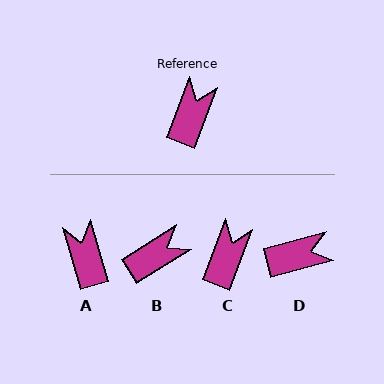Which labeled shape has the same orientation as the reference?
C.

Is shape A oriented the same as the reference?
No, it is off by about 37 degrees.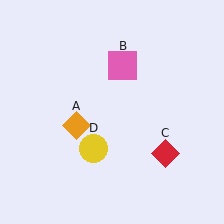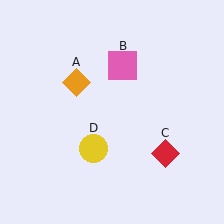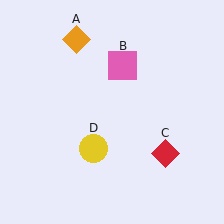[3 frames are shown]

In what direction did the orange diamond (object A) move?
The orange diamond (object A) moved up.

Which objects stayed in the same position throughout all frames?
Pink square (object B) and red diamond (object C) and yellow circle (object D) remained stationary.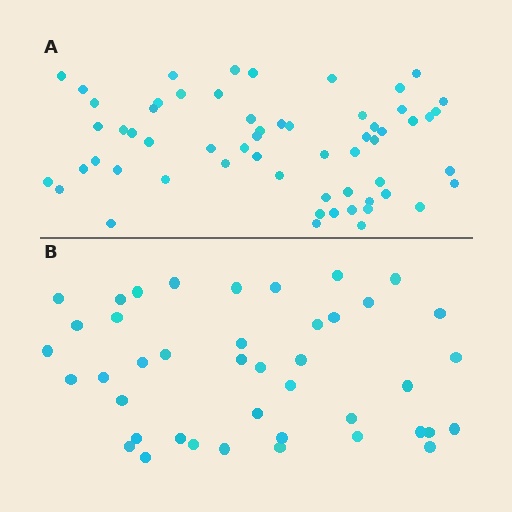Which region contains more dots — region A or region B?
Region A (the top region) has more dots.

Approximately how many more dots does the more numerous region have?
Region A has approximately 20 more dots than region B.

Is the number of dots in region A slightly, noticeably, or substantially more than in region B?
Region A has noticeably more, but not dramatically so. The ratio is roughly 1.4 to 1.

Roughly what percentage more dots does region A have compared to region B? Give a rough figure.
About 45% more.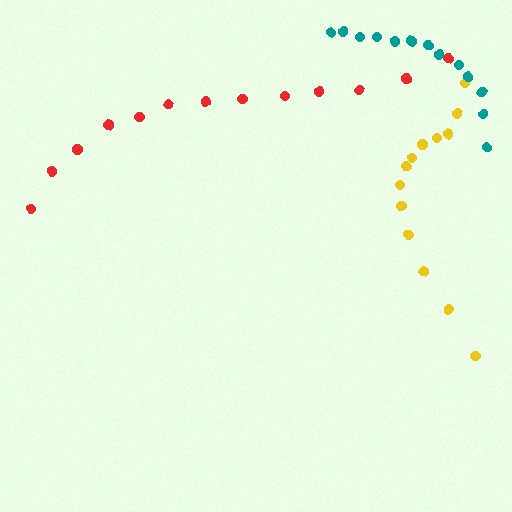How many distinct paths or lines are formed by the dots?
There are 3 distinct paths.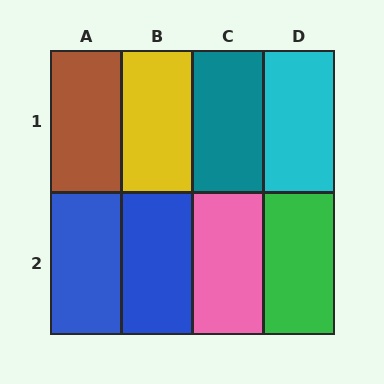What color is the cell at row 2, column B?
Blue.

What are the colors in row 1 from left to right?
Brown, yellow, teal, cyan.